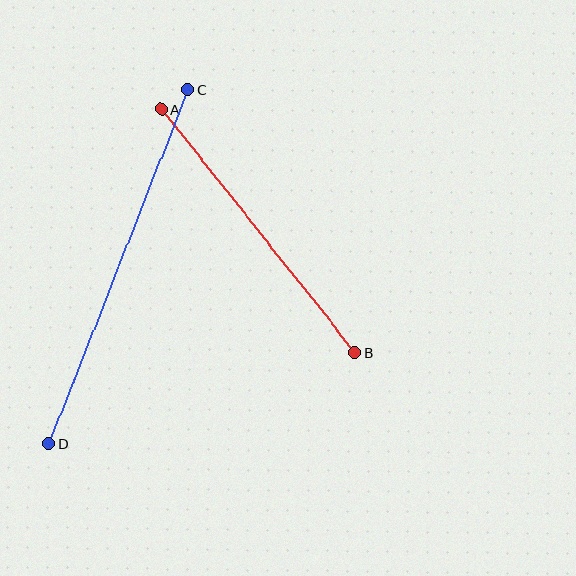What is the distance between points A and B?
The distance is approximately 311 pixels.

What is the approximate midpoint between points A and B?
The midpoint is at approximately (258, 231) pixels.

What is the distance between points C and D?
The distance is approximately 381 pixels.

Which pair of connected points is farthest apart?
Points C and D are farthest apart.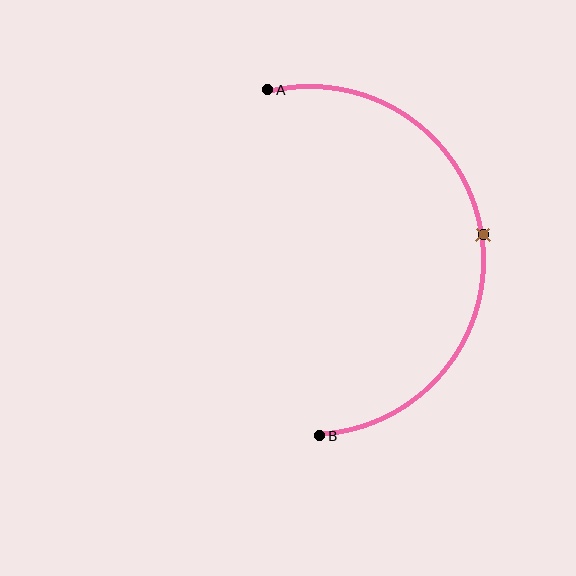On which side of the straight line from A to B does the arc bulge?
The arc bulges to the right of the straight line connecting A and B.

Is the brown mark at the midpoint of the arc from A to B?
Yes. The brown mark lies on the arc at equal arc-length from both A and B — it is the arc midpoint.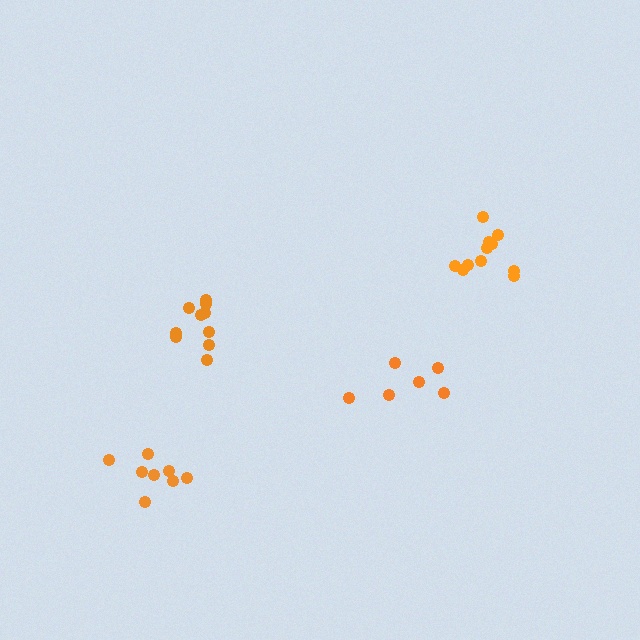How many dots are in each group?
Group 1: 6 dots, Group 2: 8 dots, Group 3: 11 dots, Group 4: 10 dots (35 total).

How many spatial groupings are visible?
There are 4 spatial groupings.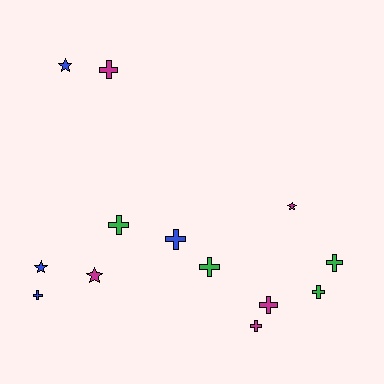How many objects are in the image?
There are 13 objects.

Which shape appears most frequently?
Cross, with 9 objects.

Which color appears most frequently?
Magenta, with 5 objects.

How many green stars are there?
There are no green stars.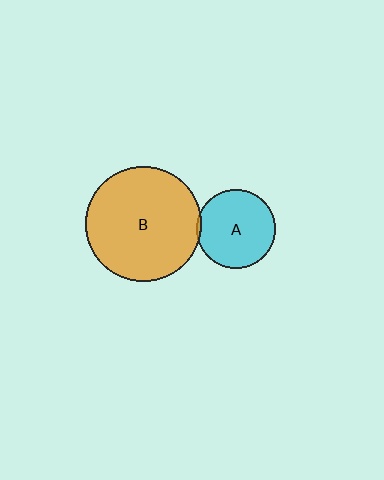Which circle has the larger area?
Circle B (orange).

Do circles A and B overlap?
Yes.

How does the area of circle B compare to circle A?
Approximately 2.1 times.